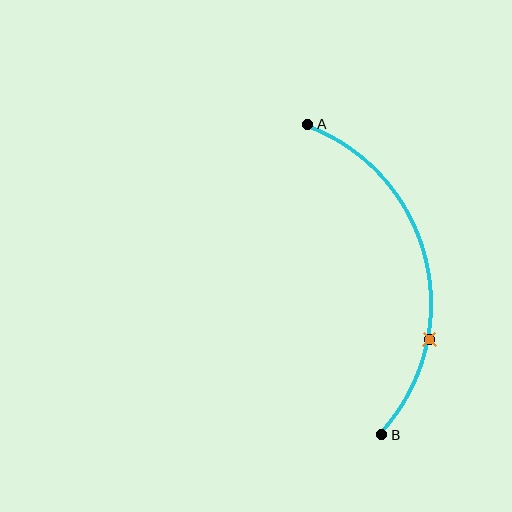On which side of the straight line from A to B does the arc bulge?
The arc bulges to the right of the straight line connecting A and B.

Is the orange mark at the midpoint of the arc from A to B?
No. The orange mark lies on the arc but is closer to endpoint B. The arc midpoint would be at the point on the curve equidistant along the arc from both A and B.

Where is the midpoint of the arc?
The arc midpoint is the point on the curve farthest from the straight line joining A and B. It sits to the right of that line.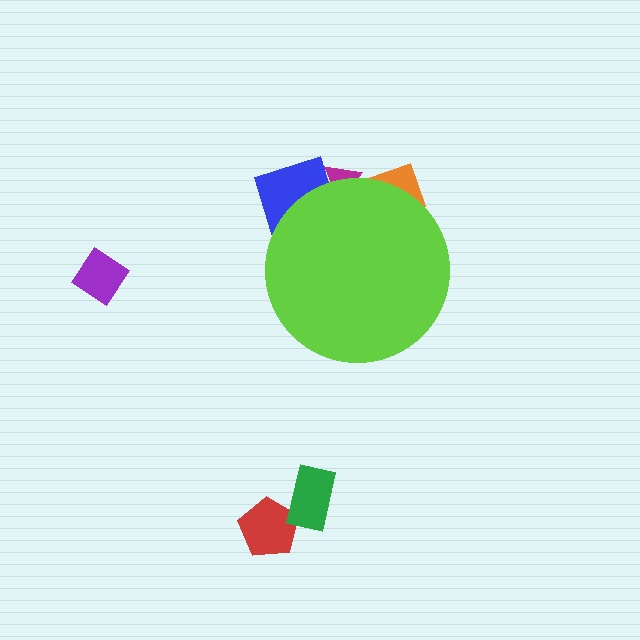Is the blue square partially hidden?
Yes, the blue square is partially hidden behind the lime circle.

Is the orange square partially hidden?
Yes, the orange square is partially hidden behind the lime circle.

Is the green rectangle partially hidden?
No, the green rectangle is fully visible.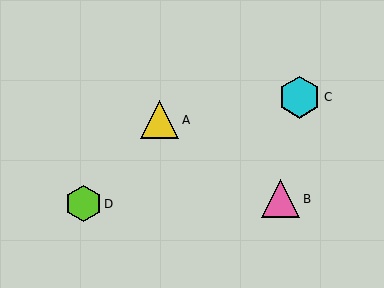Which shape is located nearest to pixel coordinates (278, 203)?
The pink triangle (labeled B) at (280, 199) is nearest to that location.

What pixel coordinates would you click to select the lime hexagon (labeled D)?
Click at (83, 204) to select the lime hexagon D.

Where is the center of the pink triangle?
The center of the pink triangle is at (280, 199).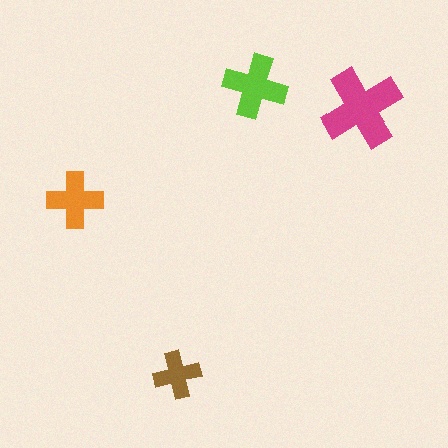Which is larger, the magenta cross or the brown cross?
The magenta one.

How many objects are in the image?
There are 4 objects in the image.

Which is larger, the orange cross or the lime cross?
The lime one.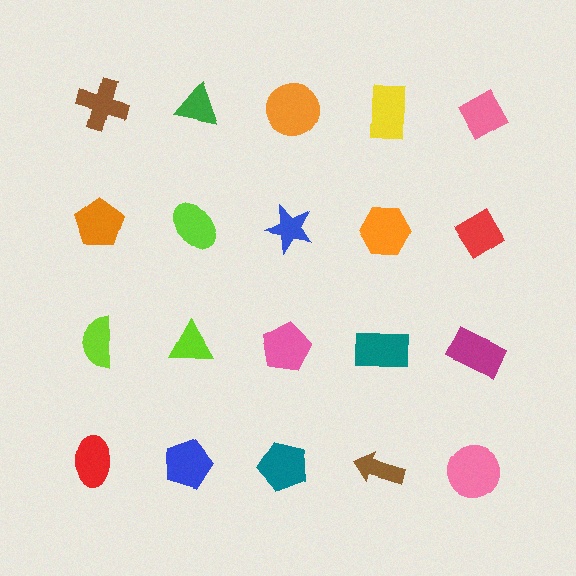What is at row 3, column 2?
A lime triangle.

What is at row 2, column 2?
A lime ellipse.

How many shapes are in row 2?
5 shapes.